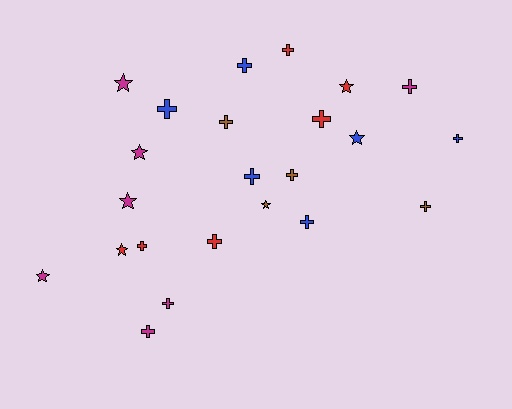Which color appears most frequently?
Magenta, with 7 objects.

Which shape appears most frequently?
Cross, with 15 objects.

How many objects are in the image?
There are 23 objects.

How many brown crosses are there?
There are 3 brown crosses.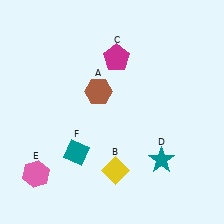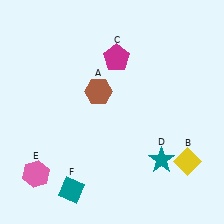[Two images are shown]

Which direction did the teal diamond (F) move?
The teal diamond (F) moved down.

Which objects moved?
The objects that moved are: the yellow diamond (B), the teal diamond (F).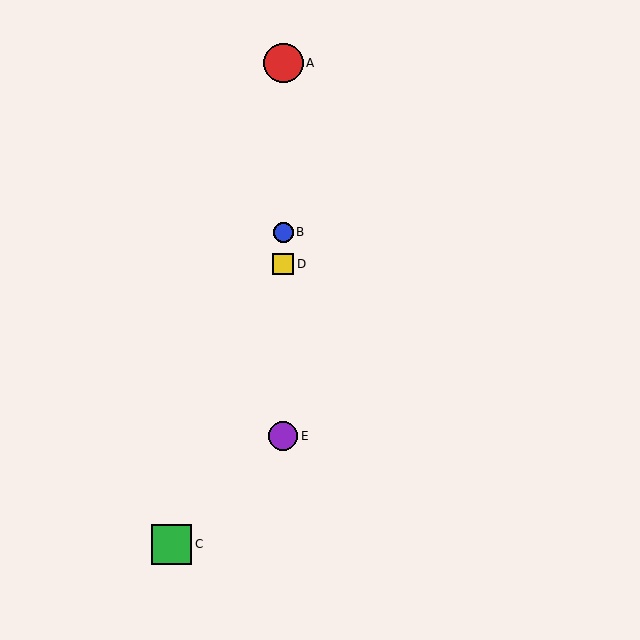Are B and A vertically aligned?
Yes, both are at x≈283.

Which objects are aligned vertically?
Objects A, B, D, E are aligned vertically.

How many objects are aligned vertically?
4 objects (A, B, D, E) are aligned vertically.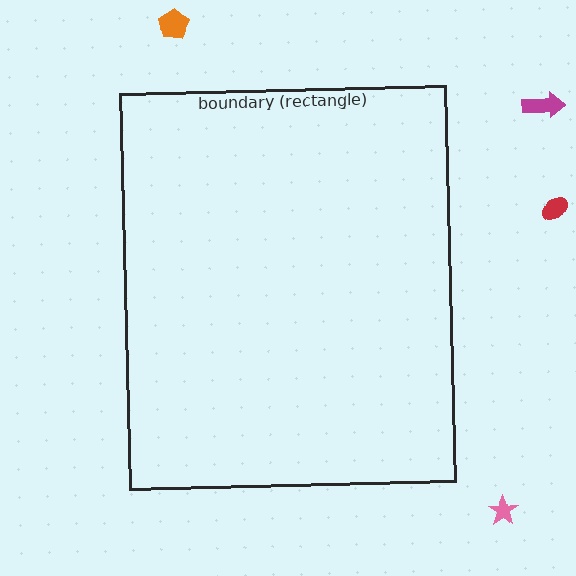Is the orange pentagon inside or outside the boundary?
Outside.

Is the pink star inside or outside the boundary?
Outside.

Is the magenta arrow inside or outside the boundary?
Outside.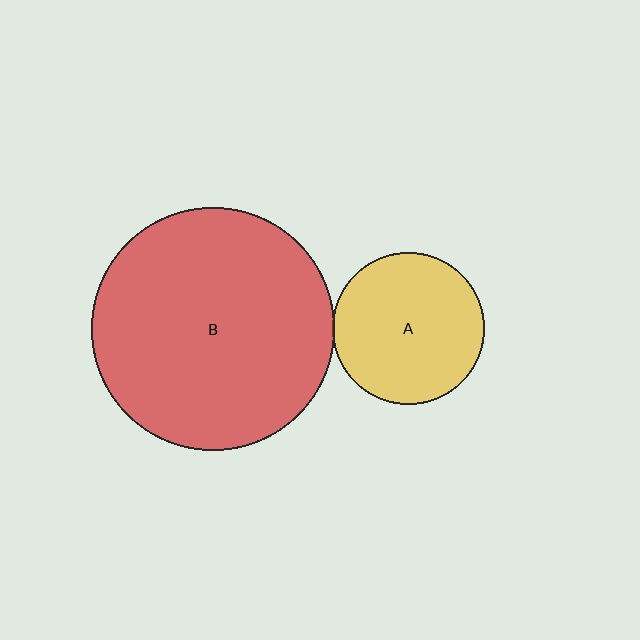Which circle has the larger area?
Circle B (red).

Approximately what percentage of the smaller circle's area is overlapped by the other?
Approximately 5%.